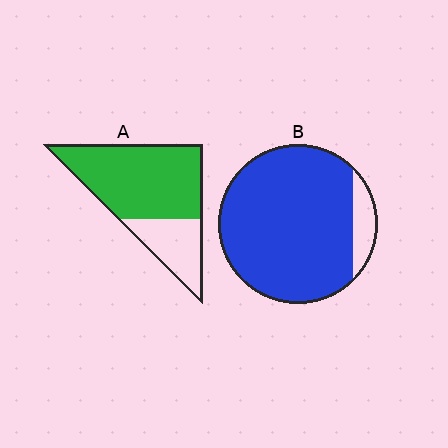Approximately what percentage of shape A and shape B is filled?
A is approximately 70% and B is approximately 90%.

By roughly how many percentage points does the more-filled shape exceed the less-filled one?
By roughly 20 percentage points (B over A).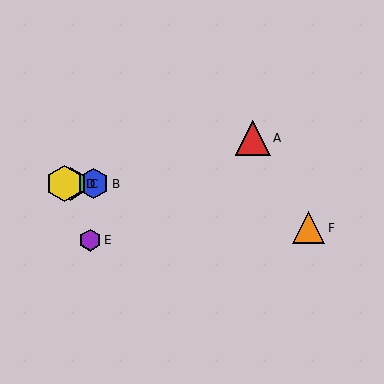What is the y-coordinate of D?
Object D is at y≈184.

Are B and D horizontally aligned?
Yes, both are at y≈184.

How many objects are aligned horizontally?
3 objects (B, C, D) are aligned horizontally.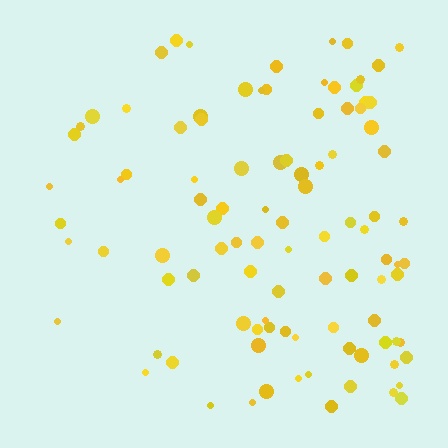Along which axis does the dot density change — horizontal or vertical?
Horizontal.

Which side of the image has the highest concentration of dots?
The right.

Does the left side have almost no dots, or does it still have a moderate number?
Still a moderate number, just noticeably fewer than the right.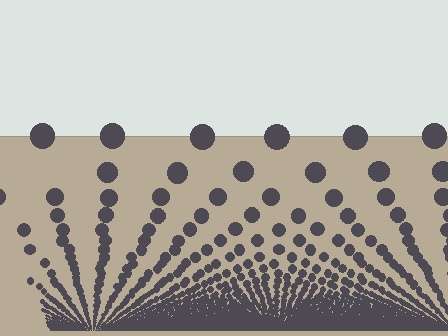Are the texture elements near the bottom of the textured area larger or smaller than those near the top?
Smaller. The gradient is inverted — elements near the bottom are smaller and denser.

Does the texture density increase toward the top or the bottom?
Density increases toward the bottom.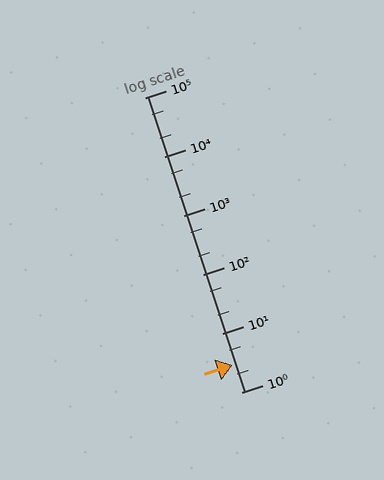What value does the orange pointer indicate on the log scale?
The pointer indicates approximately 2.9.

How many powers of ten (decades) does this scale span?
The scale spans 5 decades, from 1 to 100000.